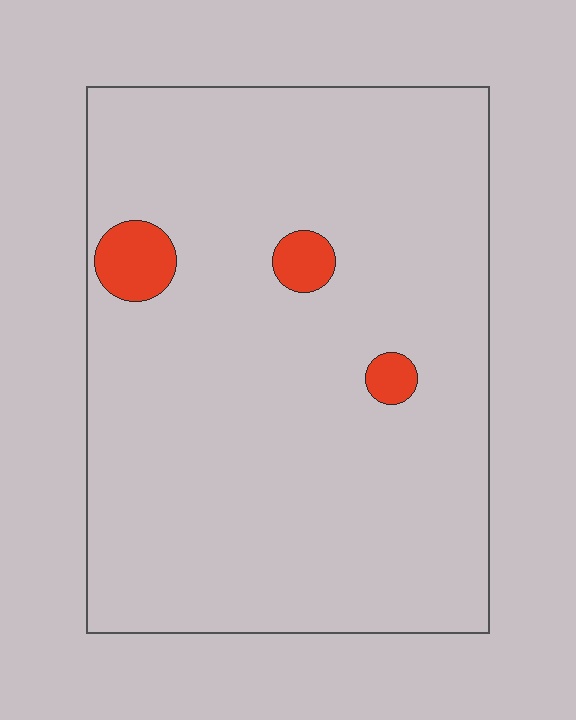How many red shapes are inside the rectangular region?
3.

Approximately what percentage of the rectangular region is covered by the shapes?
Approximately 5%.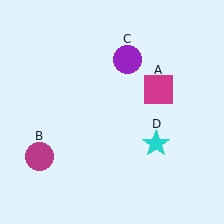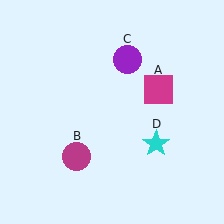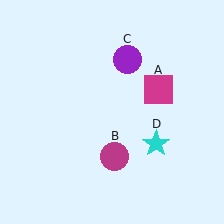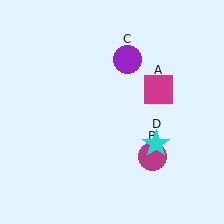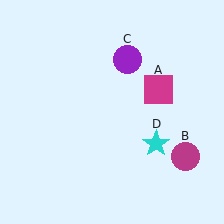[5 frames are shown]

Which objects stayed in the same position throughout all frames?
Magenta square (object A) and purple circle (object C) and cyan star (object D) remained stationary.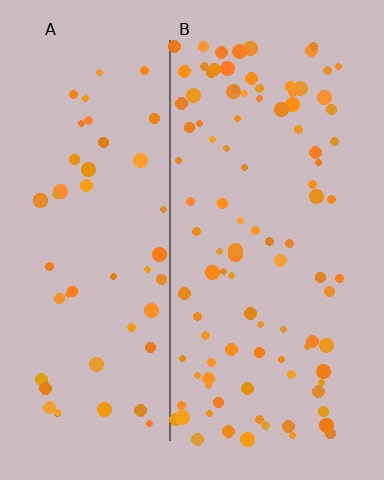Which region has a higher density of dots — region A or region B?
B (the right).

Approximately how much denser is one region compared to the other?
Approximately 1.9× — region B over region A.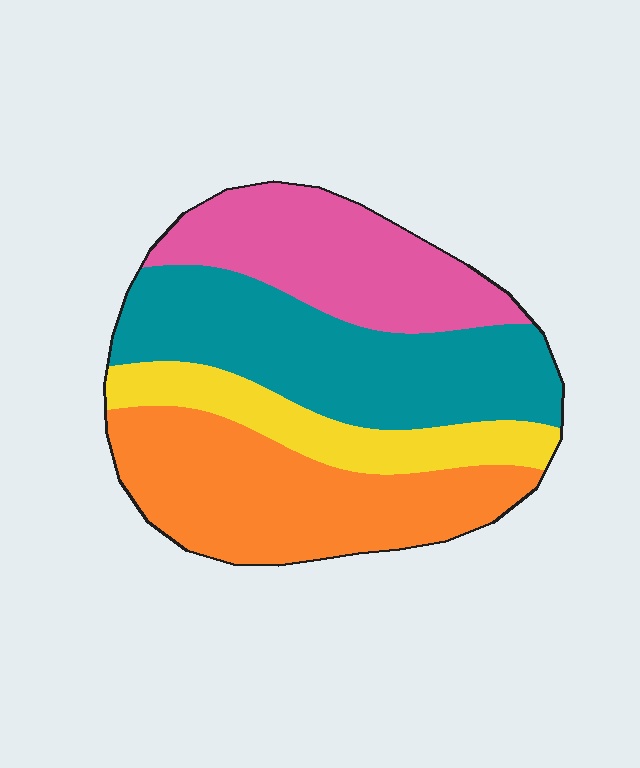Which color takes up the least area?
Yellow, at roughly 15%.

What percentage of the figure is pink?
Pink takes up about one quarter (1/4) of the figure.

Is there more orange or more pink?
Orange.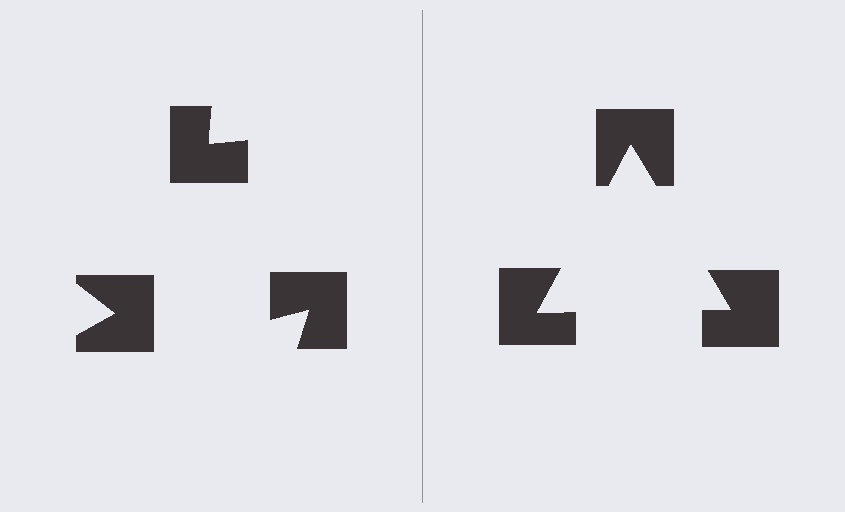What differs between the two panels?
The notched squares are positioned identically on both sides; only the wedge orientations differ. On the right they align to a triangle; on the left they are misaligned.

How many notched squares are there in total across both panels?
6 — 3 on each side.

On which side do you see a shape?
An illusory triangle appears on the right side. On the left side the wedge cuts are rotated, so no coherent shape forms.